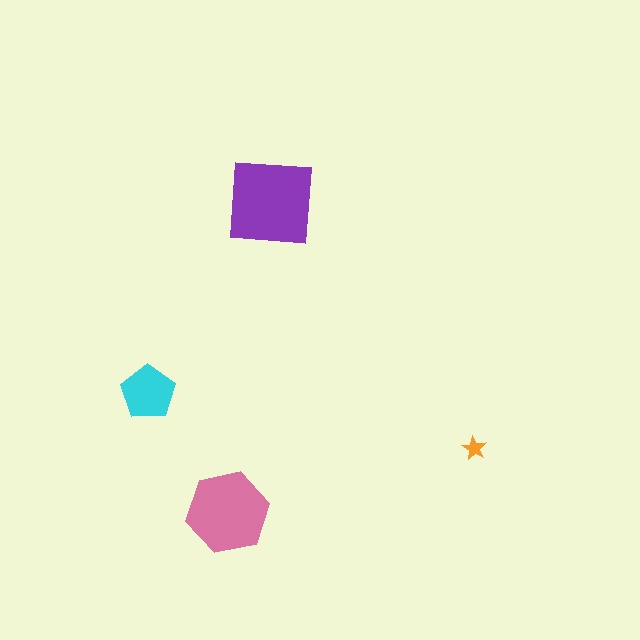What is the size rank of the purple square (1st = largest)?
1st.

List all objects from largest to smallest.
The purple square, the pink hexagon, the cyan pentagon, the orange star.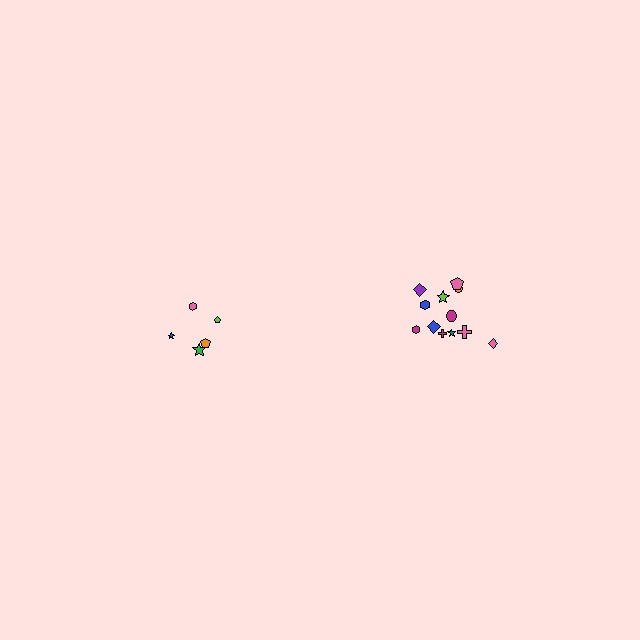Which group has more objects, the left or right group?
The right group.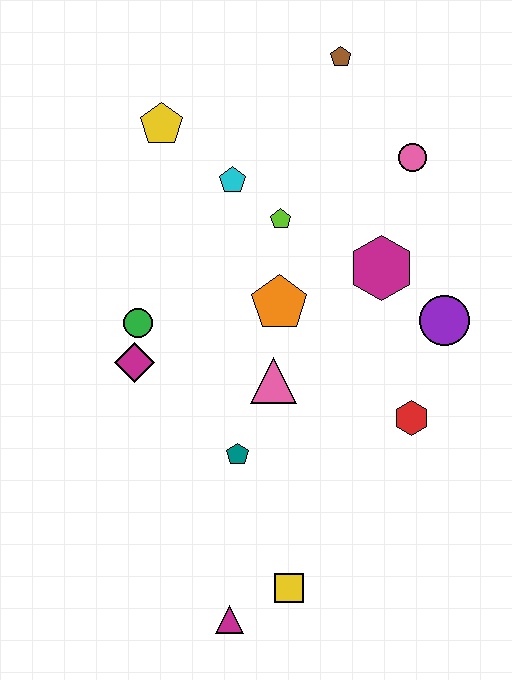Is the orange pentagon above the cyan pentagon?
No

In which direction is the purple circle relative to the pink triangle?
The purple circle is to the right of the pink triangle.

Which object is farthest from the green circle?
The brown pentagon is farthest from the green circle.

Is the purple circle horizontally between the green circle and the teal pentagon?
No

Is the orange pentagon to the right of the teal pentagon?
Yes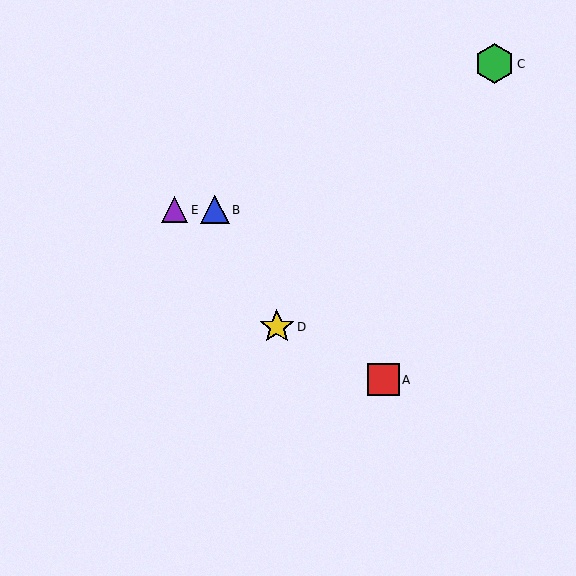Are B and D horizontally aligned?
No, B is at y≈210 and D is at y≈327.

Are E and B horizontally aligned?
Yes, both are at y≈210.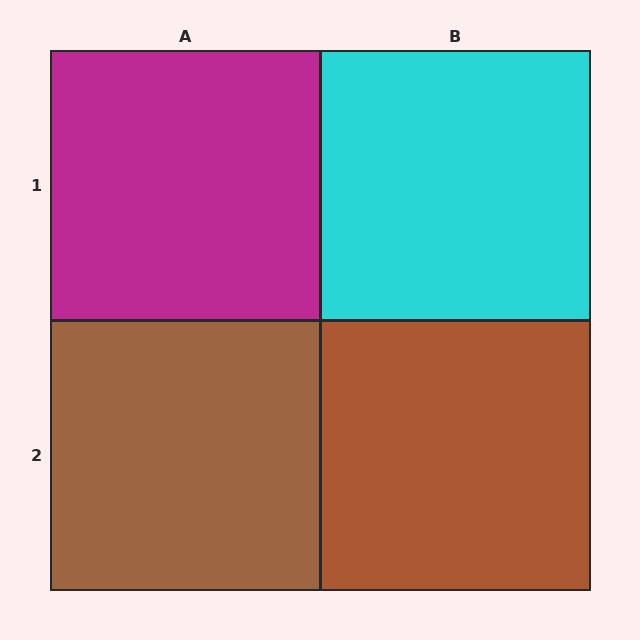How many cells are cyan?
1 cell is cyan.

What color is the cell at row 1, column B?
Cyan.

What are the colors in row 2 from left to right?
Brown, brown.